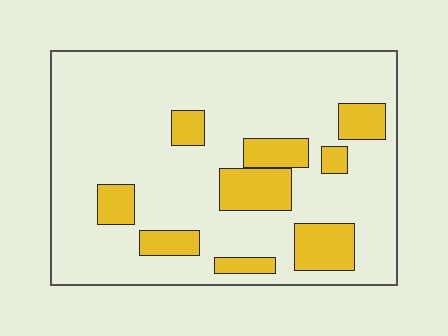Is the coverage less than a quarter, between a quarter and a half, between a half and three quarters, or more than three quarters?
Less than a quarter.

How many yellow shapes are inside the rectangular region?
9.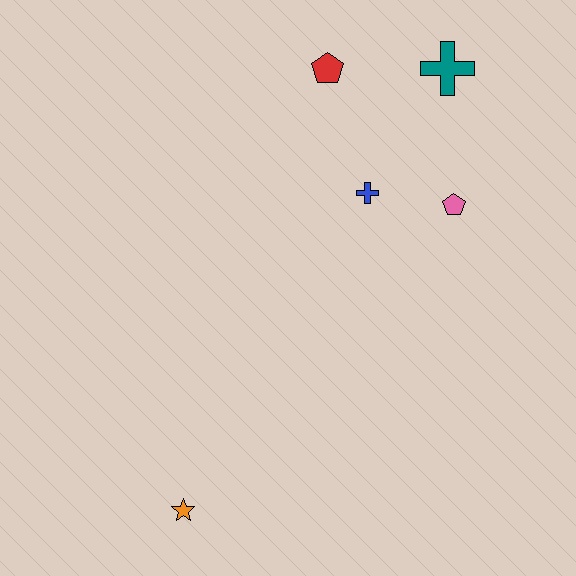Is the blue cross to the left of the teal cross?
Yes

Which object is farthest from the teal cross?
The orange star is farthest from the teal cross.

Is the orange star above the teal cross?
No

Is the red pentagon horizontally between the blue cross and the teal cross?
No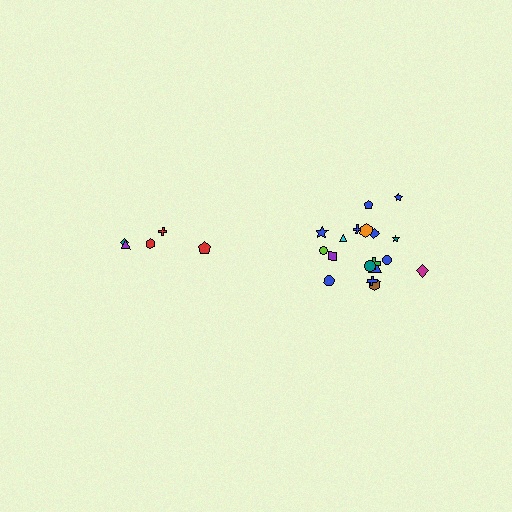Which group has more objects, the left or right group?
The right group.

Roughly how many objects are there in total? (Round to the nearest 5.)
Roughly 25 objects in total.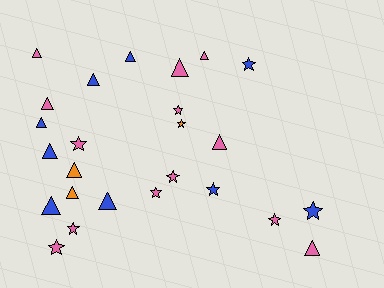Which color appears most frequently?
Pink, with 13 objects.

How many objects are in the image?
There are 25 objects.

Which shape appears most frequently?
Triangle, with 14 objects.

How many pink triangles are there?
There are 6 pink triangles.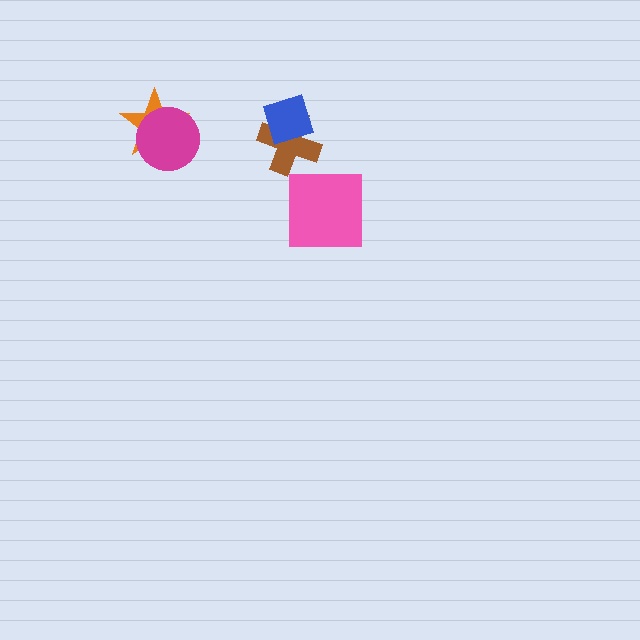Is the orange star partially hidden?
Yes, it is partially covered by another shape.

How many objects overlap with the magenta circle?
1 object overlaps with the magenta circle.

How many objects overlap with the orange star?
1 object overlaps with the orange star.